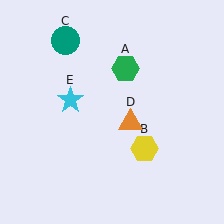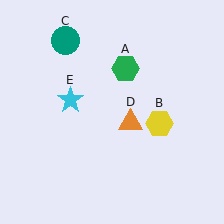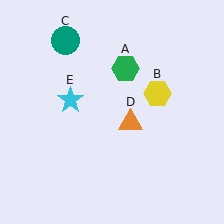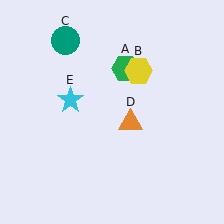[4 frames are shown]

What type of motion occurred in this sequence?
The yellow hexagon (object B) rotated counterclockwise around the center of the scene.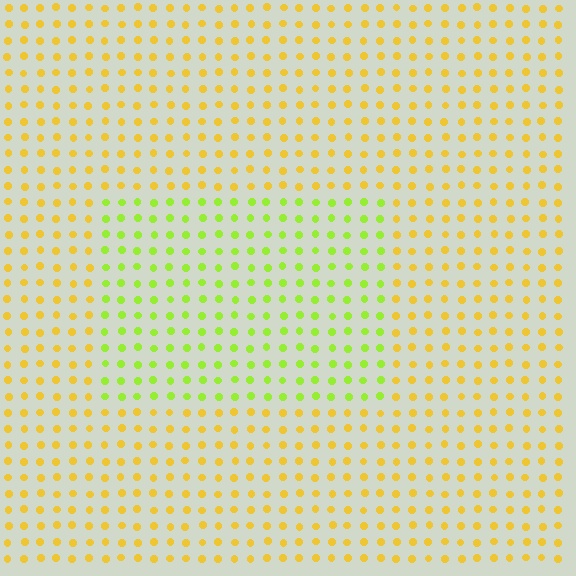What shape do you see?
I see a rectangle.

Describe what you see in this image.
The image is filled with small yellow elements in a uniform arrangement. A rectangle-shaped region is visible where the elements are tinted to a slightly different hue, forming a subtle color boundary.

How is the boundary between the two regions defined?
The boundary is defined purely by a slight shift in hue (about 42 degrees). Spacing, size, and orientation are identical on both sides.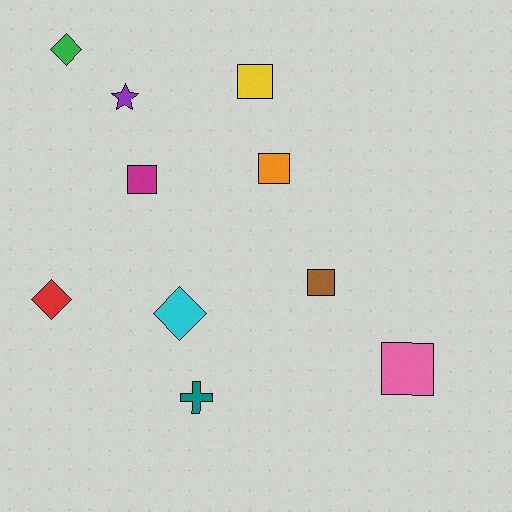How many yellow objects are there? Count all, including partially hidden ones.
There is 1 yellow object.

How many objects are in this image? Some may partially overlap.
There are 10 objects.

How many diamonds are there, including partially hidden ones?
There are 3 diamonds.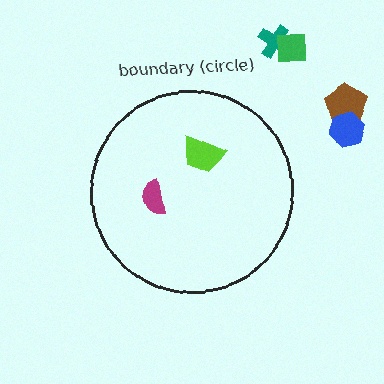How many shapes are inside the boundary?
2 inside, 4 outside.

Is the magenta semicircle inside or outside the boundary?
Inside.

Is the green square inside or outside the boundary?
Outside.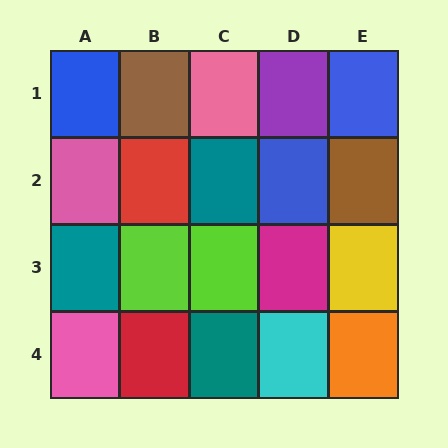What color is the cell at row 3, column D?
Magenta.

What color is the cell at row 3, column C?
Lime.